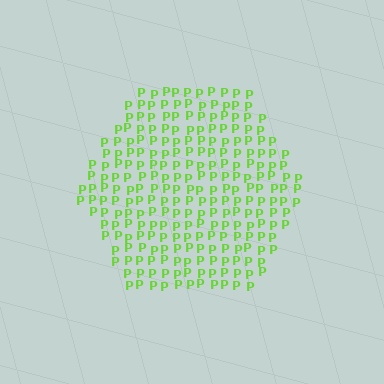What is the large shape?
The large shape is a hexagon.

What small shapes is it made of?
It is made of small letter P's.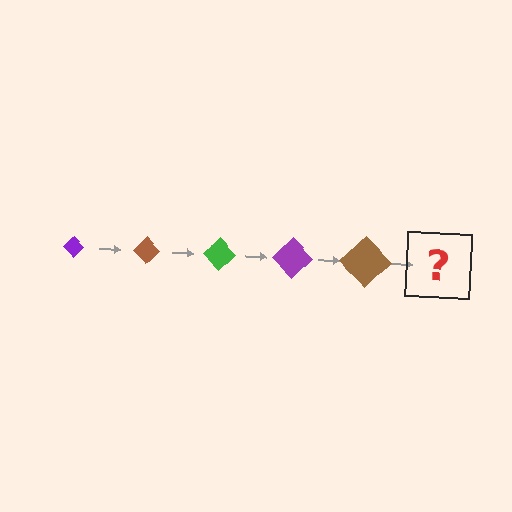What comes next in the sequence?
The next element should be a green diamond, larger than the previous one.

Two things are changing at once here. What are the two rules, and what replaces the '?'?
The two rules are that the diamond grows larger each step and the color cycles through purple, brown, and green. The '?' should be a green diamond, larger than the previous one.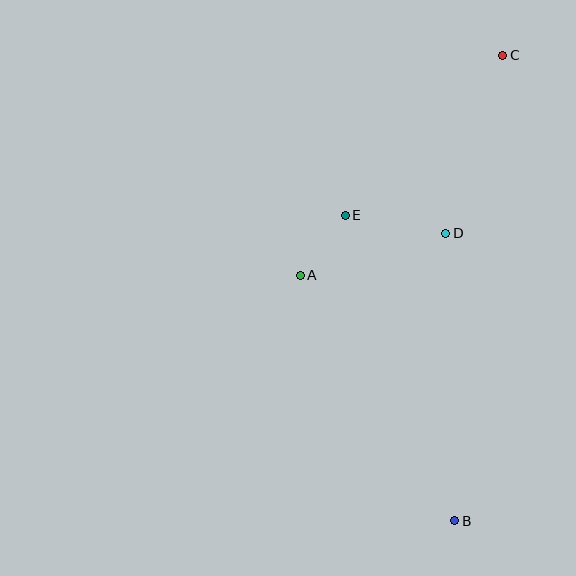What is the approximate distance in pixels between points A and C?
The distance between A and C is approximately 299 pixels.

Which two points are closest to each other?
Points A and E are closest to each other.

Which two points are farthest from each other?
Points B and C are farthest from each other.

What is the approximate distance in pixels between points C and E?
The distance between C and E is approximately 225 pixels.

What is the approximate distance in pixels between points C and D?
The distance between C and D is approximately 187 pixels.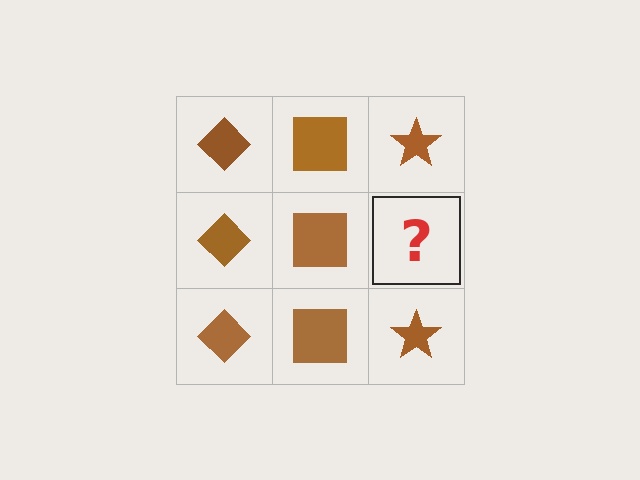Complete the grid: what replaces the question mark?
The question mark should be replaced with a brown star.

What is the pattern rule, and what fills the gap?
The rule is that each column has a consistent shape. The gap should be filled with a brown star.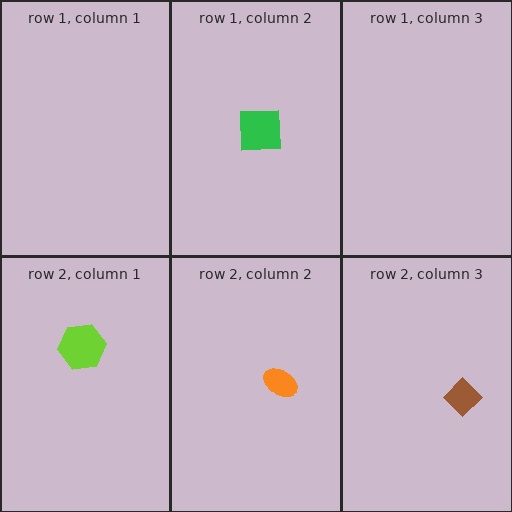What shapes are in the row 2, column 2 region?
The orange ellipse.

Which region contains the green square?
The row 1, column 2 region.